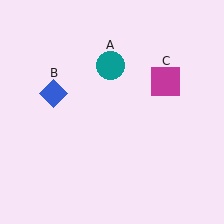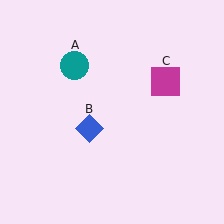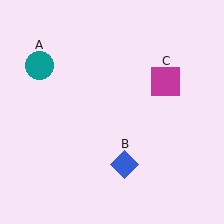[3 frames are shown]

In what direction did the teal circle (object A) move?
The teal circle (object A) moved left.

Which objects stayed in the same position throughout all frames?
Magenta square (object C) remained stationary.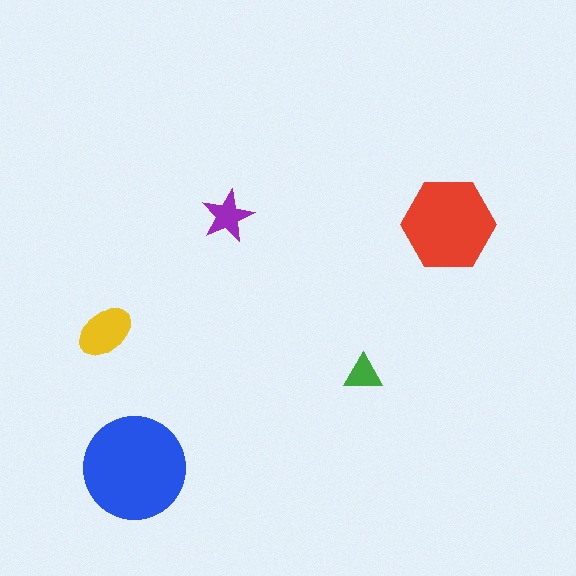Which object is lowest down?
The blue circle is bottommost.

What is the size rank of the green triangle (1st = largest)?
5th.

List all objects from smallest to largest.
The green triangle, the purple star, the yellow ellipse, the red hexagon, the blue circle.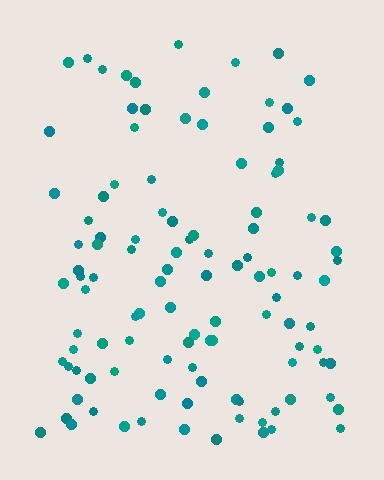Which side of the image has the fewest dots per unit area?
The top.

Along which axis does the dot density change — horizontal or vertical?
Vertical.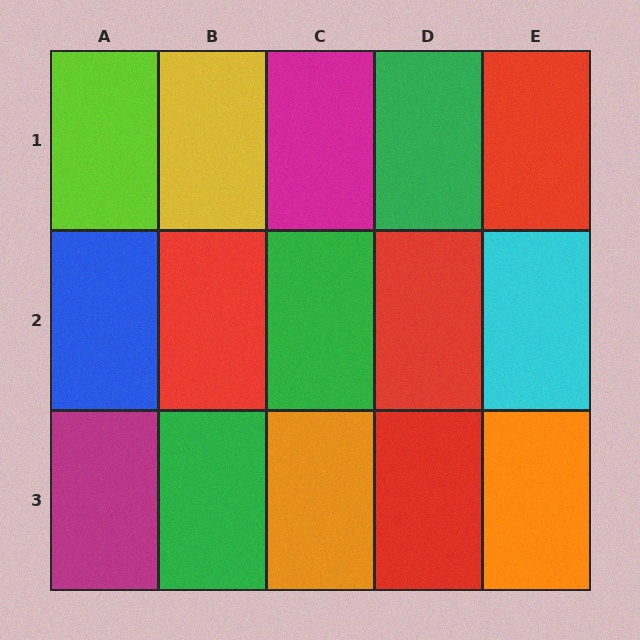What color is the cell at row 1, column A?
Lime.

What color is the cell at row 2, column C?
Green.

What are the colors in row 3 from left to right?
Magenta, green, orange, red, orange.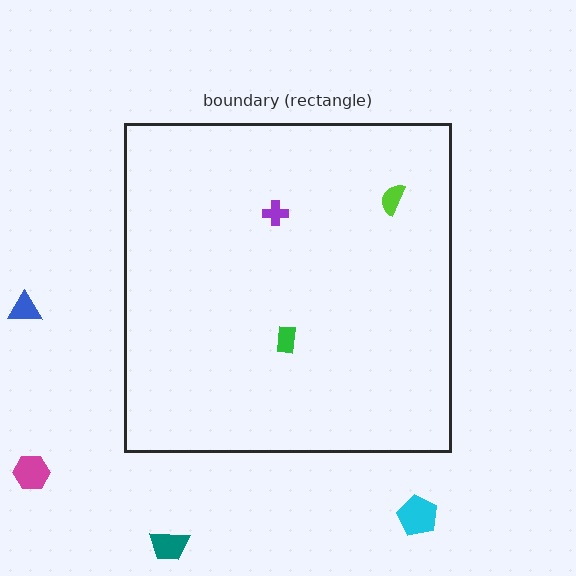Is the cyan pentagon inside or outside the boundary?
Outside.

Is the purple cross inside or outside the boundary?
Inside.